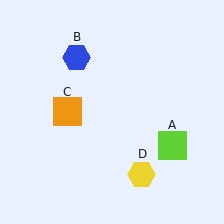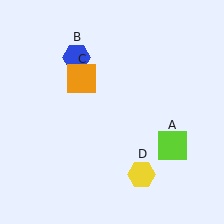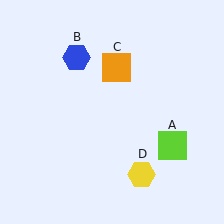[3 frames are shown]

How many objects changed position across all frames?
1 object changed position: orange square (object C).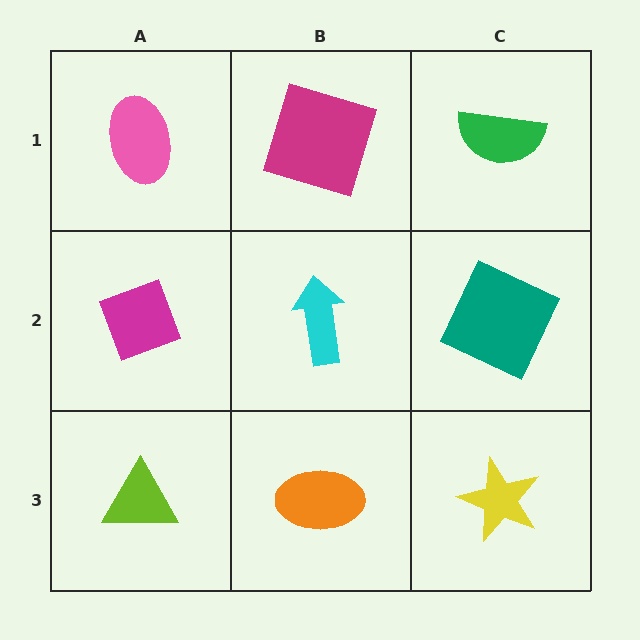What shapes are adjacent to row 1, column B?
A cyan arrow (row 2, column B), a pink ellipse (row 1, column A), a green semicircle (row 1, column C).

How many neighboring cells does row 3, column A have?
2.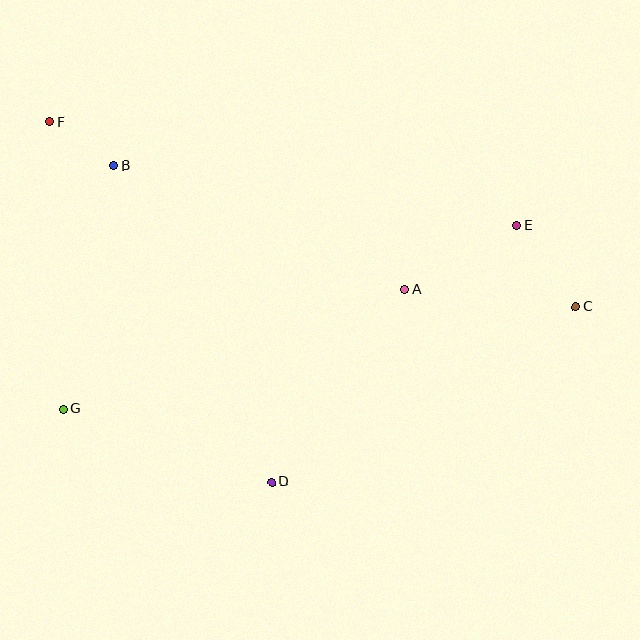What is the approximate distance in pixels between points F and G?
The distance between F and G is approximately 287 pixels.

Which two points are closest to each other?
Points B and F are closest to each other.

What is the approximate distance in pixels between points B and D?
The distance between B and D is approximately 354 pixels.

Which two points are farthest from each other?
Points C and F are farthest from each other.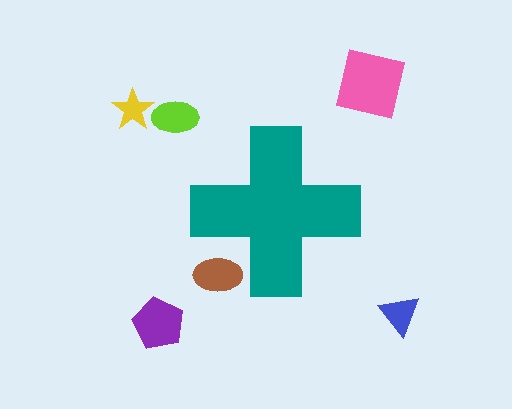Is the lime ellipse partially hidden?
No, the lime ellipse is fully visible.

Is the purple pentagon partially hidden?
No, the purple pentagon is fully visible.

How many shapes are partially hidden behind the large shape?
1 shape is partially hidden.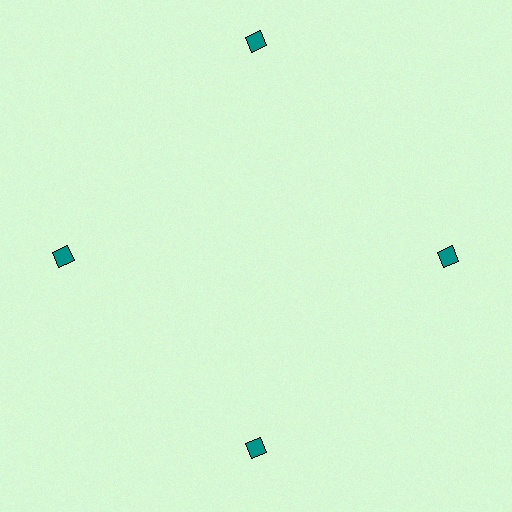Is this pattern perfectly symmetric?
No. The 4 teal diamonds are arranged in a ring, but one element near the 12 o'clock position is pushed outward from the center, breaking the 4-fold rotational symmetry.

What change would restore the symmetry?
The symmetry would be restored by moving it inward, back onto the ring so that all 4 diamonds sit at equal angles and equal distance from the center.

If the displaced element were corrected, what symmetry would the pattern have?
It would have 4-fold rotational symmetry — the pattern would map onto itself every 90 degrees.